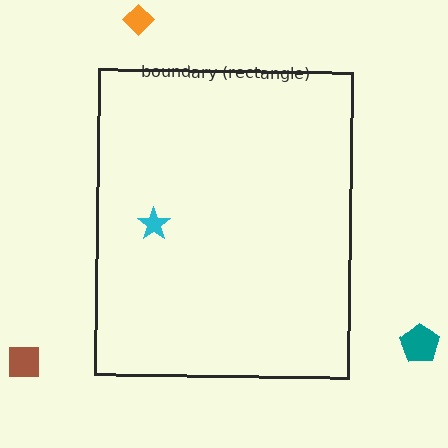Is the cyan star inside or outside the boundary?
Inside.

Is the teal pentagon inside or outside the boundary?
Outside.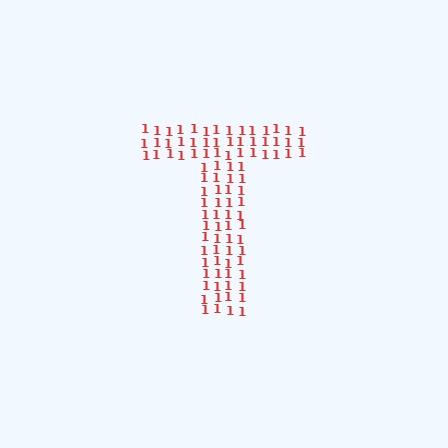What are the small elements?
The small elements are digit 1's.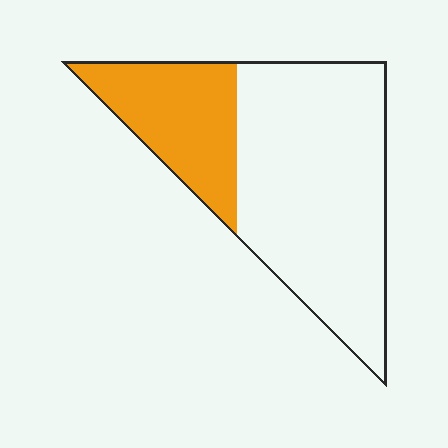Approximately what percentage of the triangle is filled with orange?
Approximately 30%.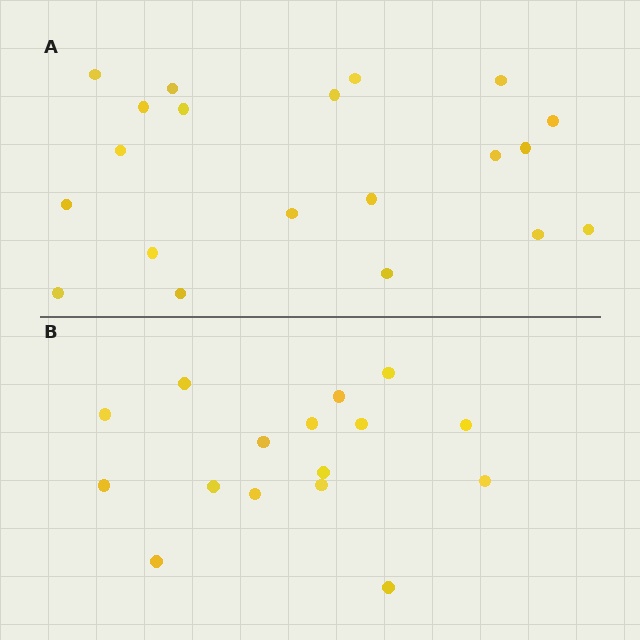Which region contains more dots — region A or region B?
Region A (the top region) has more dots.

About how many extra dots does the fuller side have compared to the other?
Region A has about 4 more dots than region B.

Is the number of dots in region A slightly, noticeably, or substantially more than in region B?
Region A has noticeably more, but not dramatically so. The ratio is roughly 1.2 to 1.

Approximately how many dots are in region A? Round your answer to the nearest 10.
About 20 dots.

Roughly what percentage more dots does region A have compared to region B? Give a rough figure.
About 25% more.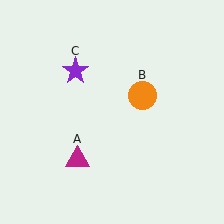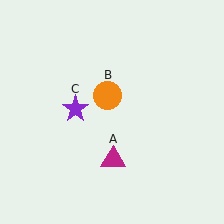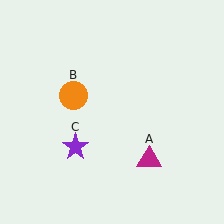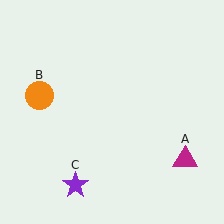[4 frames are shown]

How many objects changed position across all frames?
3 objects changed position: magenta triangle (object A), orange circle (object B), purple star (object C).